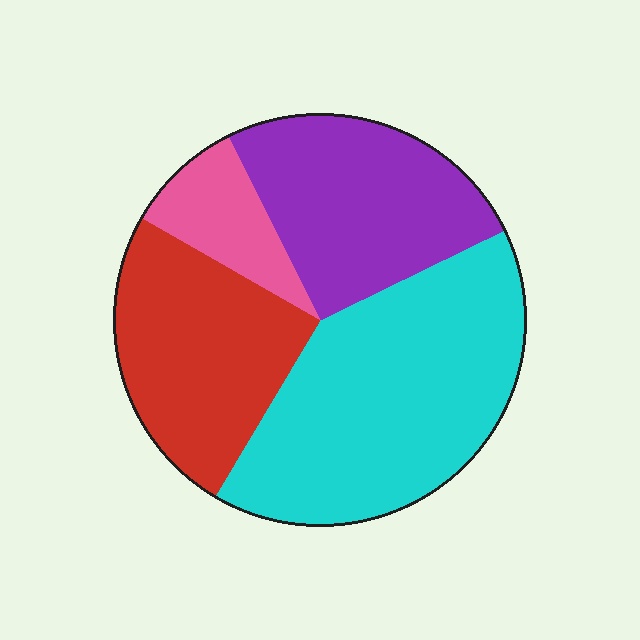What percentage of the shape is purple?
Purple takes up about one quarter (1/4) of the shape.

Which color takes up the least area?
Pink, at roughly 10%.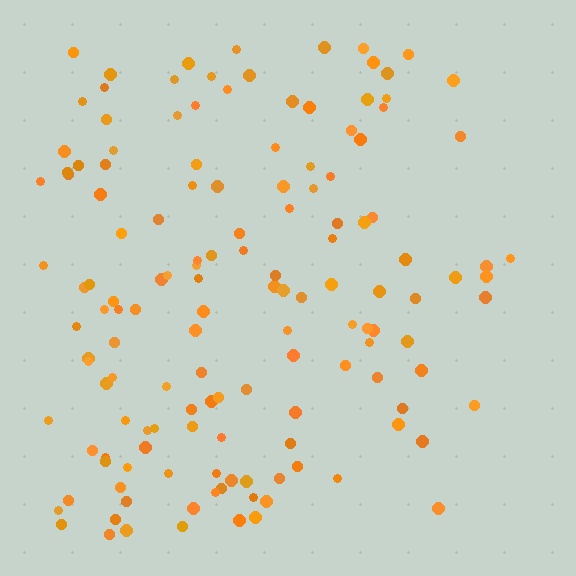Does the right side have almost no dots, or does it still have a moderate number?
Still a moderate number, just noticeably fewer than the left.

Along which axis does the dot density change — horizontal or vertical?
Horizontal.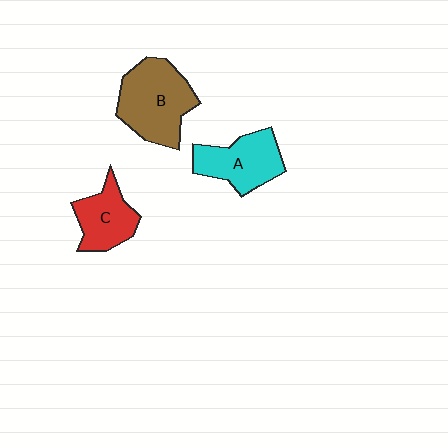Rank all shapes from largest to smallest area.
From largest to smallest: B (brown), A (cyan), C (red).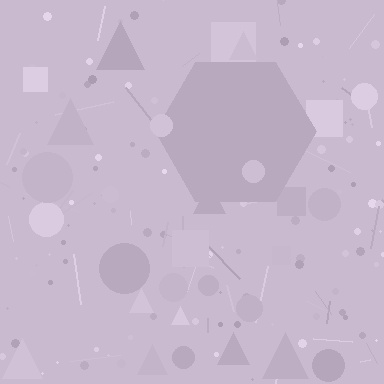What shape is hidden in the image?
A hexagon is hidden in the image.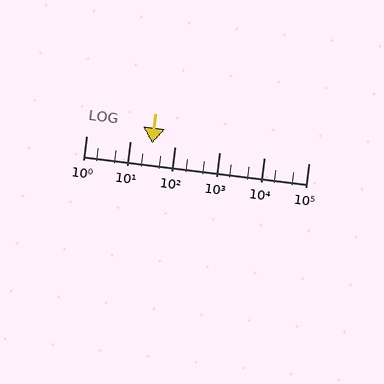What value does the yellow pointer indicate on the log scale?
The pointer indicates approximately 31.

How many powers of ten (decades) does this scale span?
The scale spans 5 decades, from 1 to 100000.